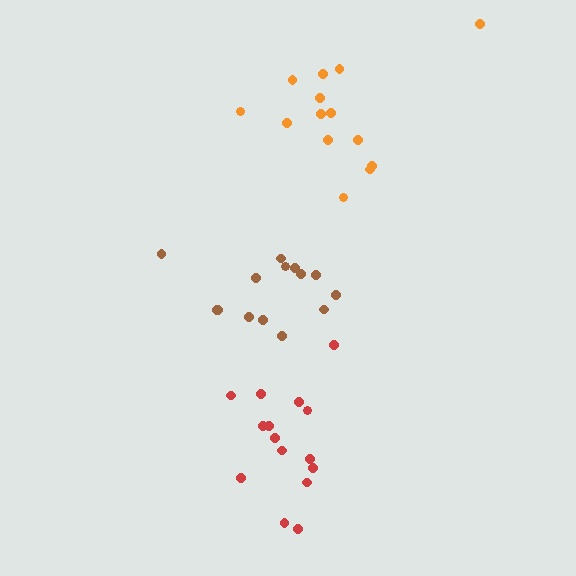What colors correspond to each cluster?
The clusters are colored: brown, red, orange.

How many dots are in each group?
Group 1: 14 dots, Group 2: 15 dots, Group 3: 14 dots (43 total).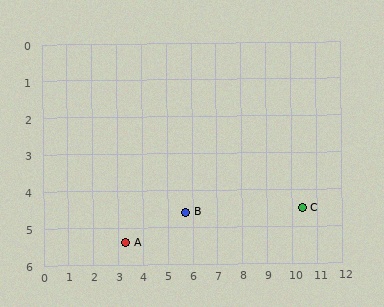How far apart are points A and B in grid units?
Points A and B are about 2.5 grid units apart.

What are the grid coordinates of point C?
Point C is at approximately (10.4, 4.5).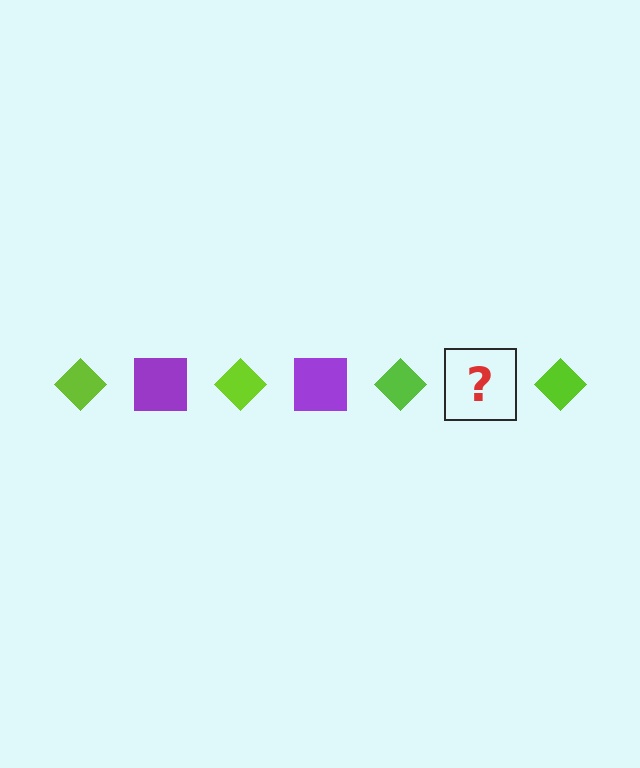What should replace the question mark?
The question mark should be replaced with a purple square.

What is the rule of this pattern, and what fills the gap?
The rule is that the pattern alternates between lime diamond and purple square. The gap should be filled with a purple square.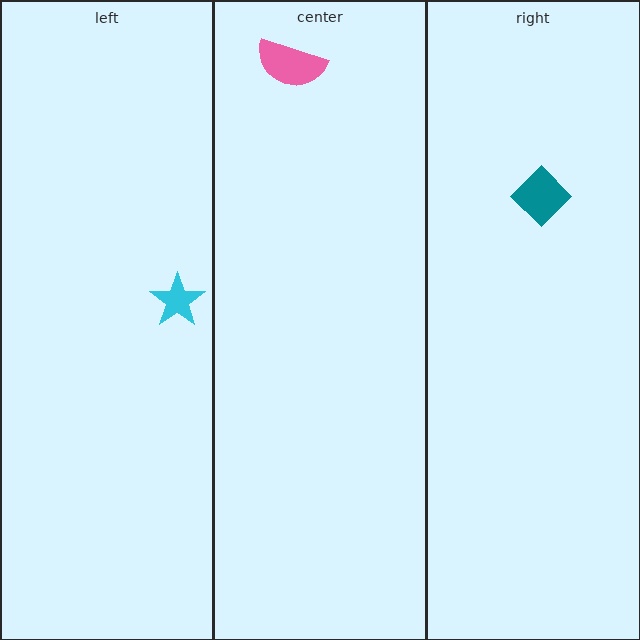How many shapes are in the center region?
1.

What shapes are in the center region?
The pink semicircle.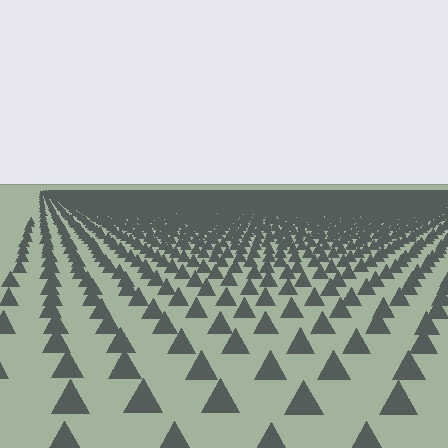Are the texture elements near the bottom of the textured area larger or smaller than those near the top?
Larger. Near the bottom, elements are closer to the viewer and appear at a bigger on-screen size.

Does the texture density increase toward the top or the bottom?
Density increases toward the top.